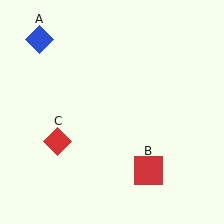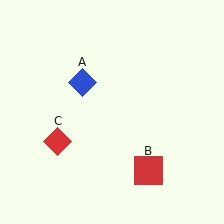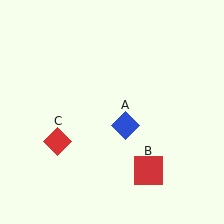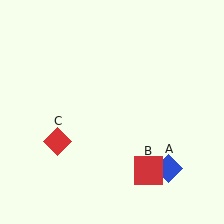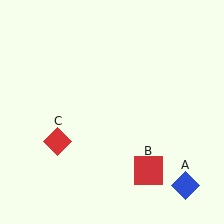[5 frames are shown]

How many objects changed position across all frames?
1 object changed position: blue diamond (object A).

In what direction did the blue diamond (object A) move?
The blue diamond (object A) moved down and to the right.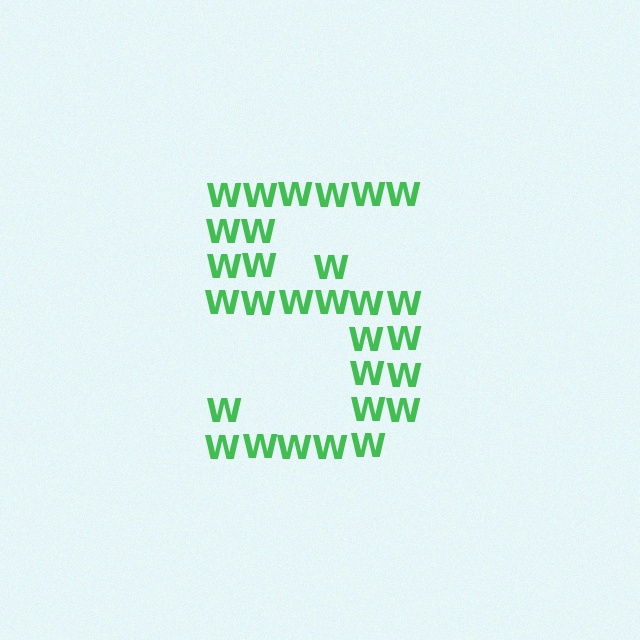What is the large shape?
The large shape is the digit 5.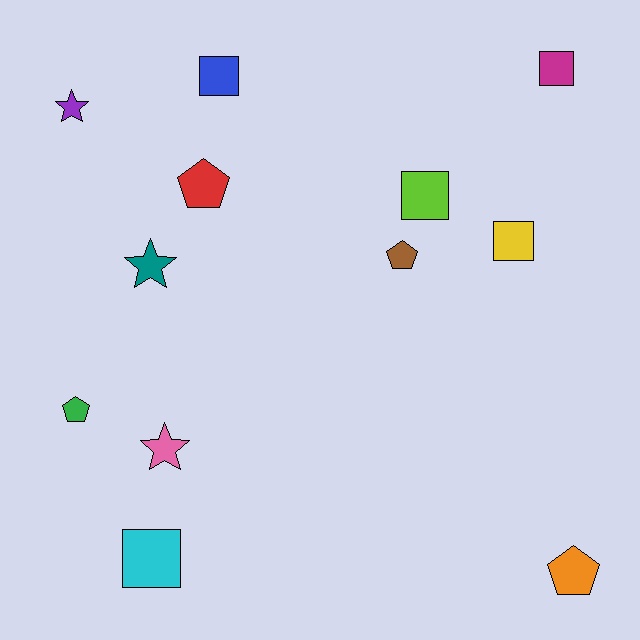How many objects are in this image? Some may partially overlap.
There are 12 objects.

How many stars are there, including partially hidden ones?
There are 3 stars.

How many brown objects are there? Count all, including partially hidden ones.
There is 1 brown object.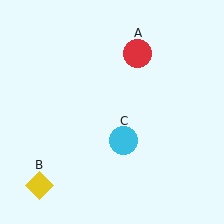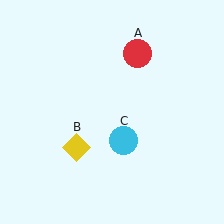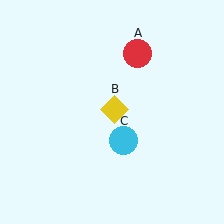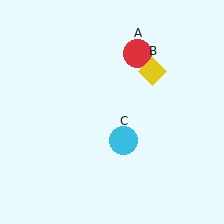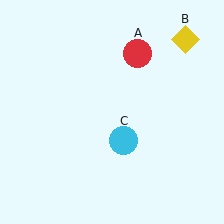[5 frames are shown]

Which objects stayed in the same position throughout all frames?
Red circle (object A) and cyan circle (object C) remained stationary.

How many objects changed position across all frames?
1 object changed position: yellow diamond (object B).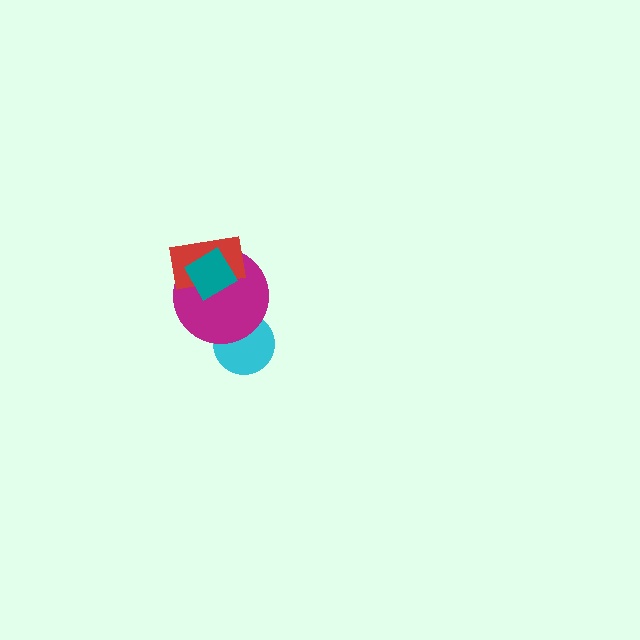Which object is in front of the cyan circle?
The magenta circle is in front of the cyan circle.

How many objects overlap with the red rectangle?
2 objects overlap with the red rectangle.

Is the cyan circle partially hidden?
Yes, it is partially covered by another shape.